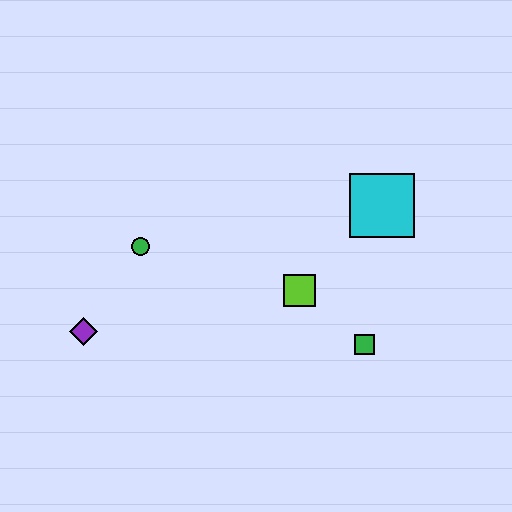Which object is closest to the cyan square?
The lime square is closest to the cyan square.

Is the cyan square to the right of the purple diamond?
Yes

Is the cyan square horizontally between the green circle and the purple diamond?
No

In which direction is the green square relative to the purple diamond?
The green square is to the right of the purple diamond.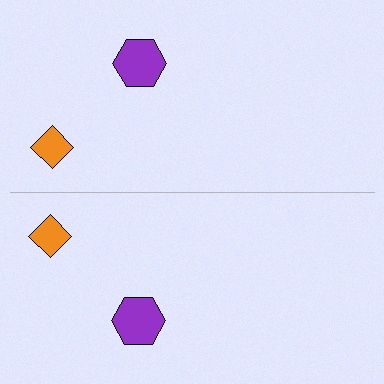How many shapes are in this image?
There are 4 shapes in this image.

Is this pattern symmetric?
Yes, this pattern has bilateral (reflection) symmetry.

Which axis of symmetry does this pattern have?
The pattern has a horizontal axis of symmetry running through the center of the image.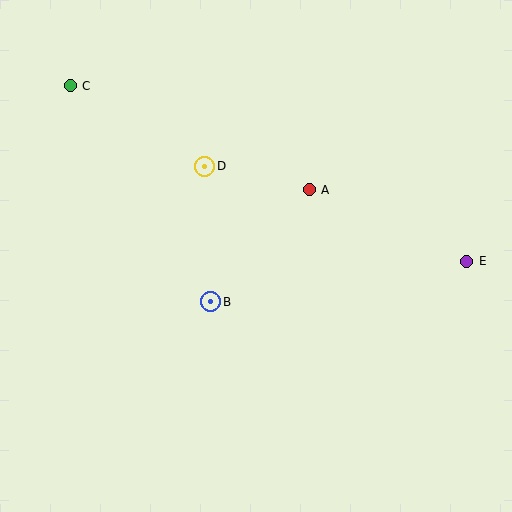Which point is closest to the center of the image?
Point B at (211, 302) is closest to the center.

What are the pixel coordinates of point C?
Point C is at (70, 86).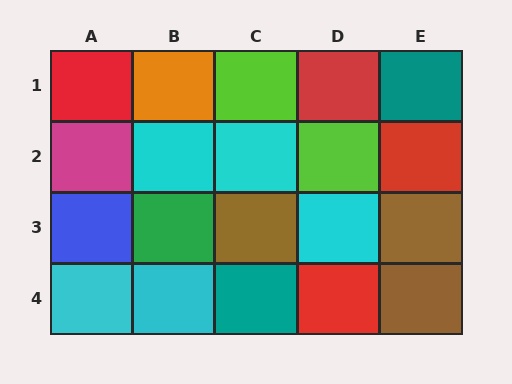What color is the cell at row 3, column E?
Brown.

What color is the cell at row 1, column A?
Red.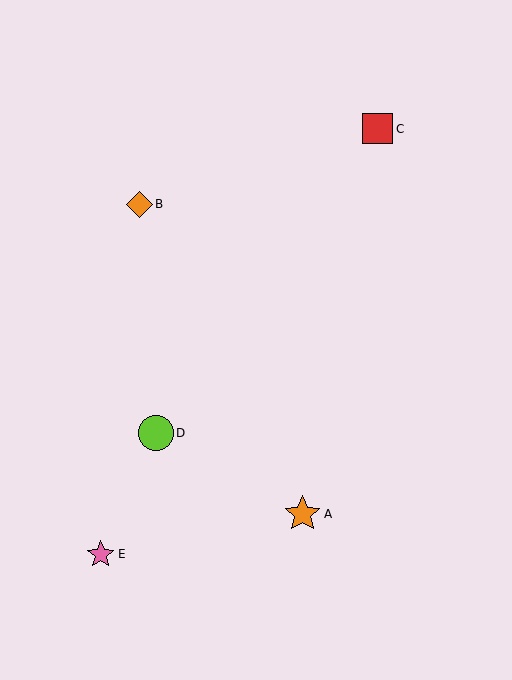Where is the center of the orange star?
The center of the orange star is at (303, 514).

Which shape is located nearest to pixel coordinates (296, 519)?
The orange star (labeled A) at (303, 514) is nearest to that location.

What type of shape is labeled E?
Shape E is a pink star.